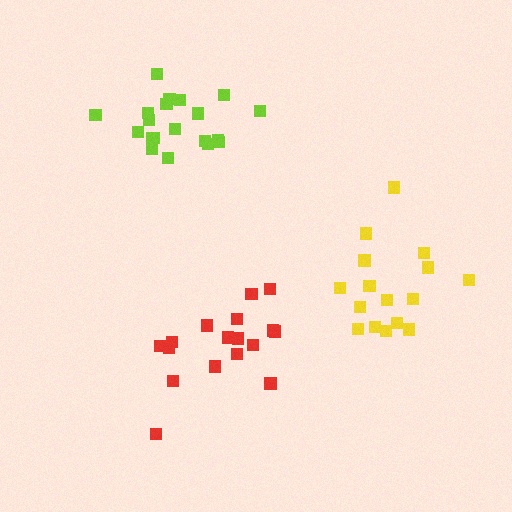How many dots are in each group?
Group 1: 16 dots, Group 2: 17 dots, Group 3: 20 dots (53 total).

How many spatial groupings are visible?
There are 3 spatial groupings.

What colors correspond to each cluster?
The clusters are colored: yellow, red, lime.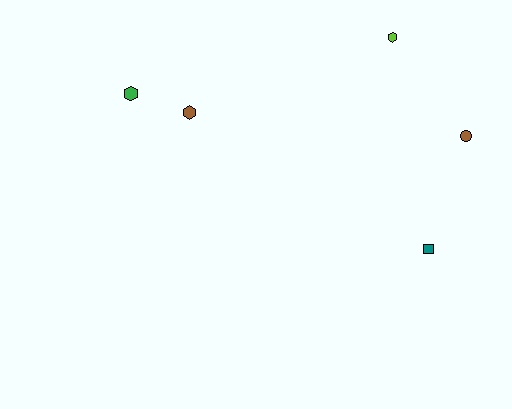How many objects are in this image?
There are 5 objects.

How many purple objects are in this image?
There are no purple objects.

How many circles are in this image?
There is 1 circle.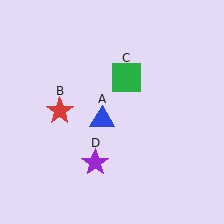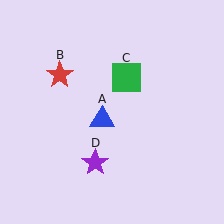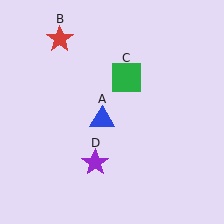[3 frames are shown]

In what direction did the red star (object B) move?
The red star (object B) moved up.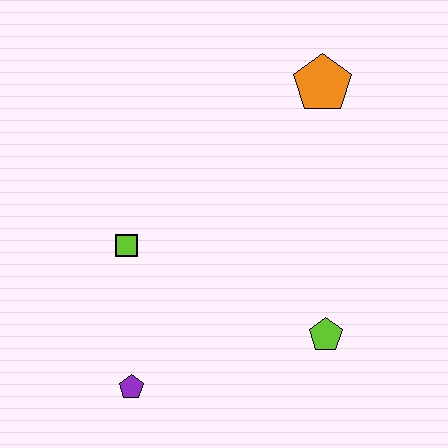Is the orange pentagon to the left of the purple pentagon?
No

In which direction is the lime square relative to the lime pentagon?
The lime square is to the left of the lime pentagon.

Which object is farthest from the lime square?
The orange pentagon is farthest from the lime square.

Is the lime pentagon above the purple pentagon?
Yes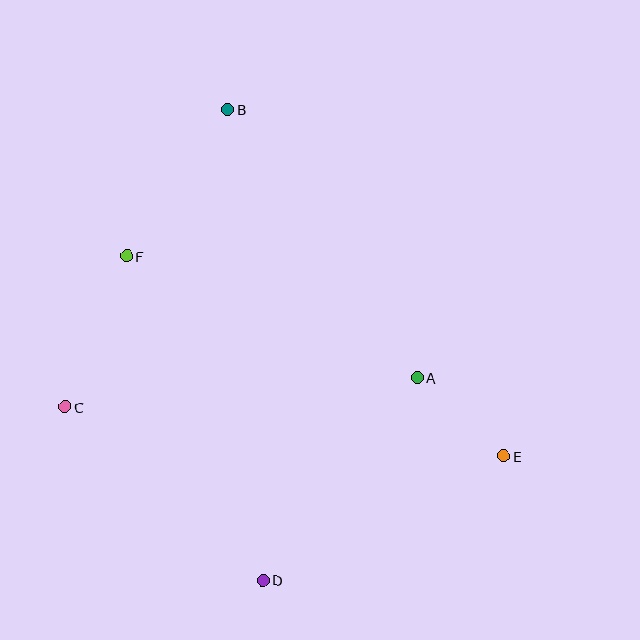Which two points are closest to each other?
Points A and E are closest to each other.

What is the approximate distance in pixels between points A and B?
The distance between A and B is approximately 328 pixels.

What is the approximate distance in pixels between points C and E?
The distance between C and E is approximately 441 pixels.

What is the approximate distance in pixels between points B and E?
The distance between B and E is approximately 443 pixels.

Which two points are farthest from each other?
Points B and D are farthest from each other.